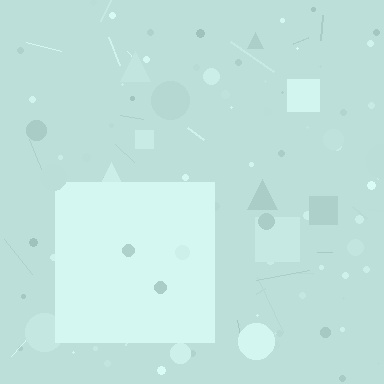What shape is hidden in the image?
A square is hidden in the image.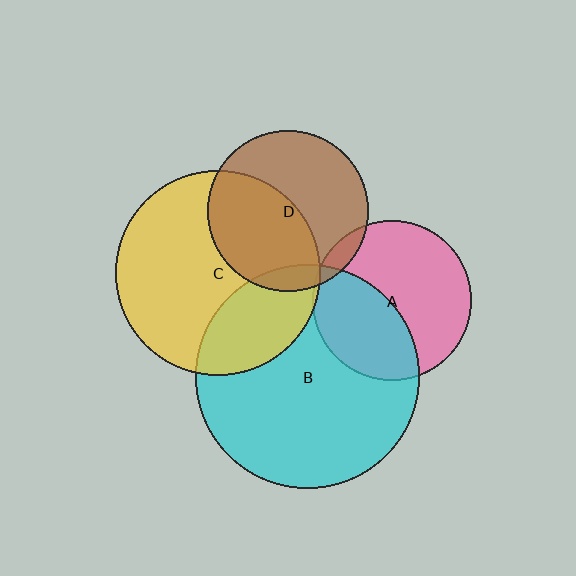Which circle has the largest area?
Circle B (cyan).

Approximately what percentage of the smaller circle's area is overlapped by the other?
Approximately 50%.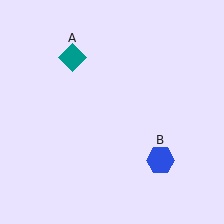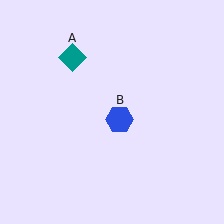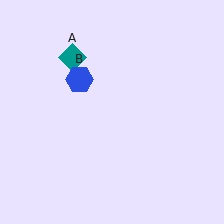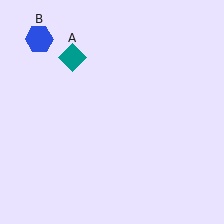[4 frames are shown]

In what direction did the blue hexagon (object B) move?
The blue hexagon (object B) moved up and to the left.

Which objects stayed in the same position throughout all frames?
Teal diamond (object A) remained stationary.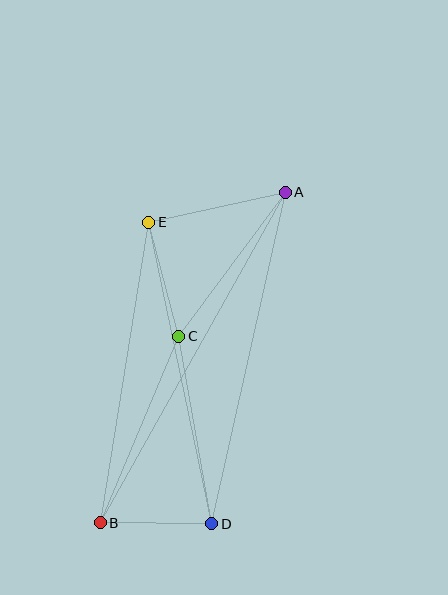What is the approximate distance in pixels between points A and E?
The distance between A and E is approximately 140 pixels.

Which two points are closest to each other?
Points B and D are closest to each other.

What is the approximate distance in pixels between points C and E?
The distance between C and E is approximately 118 pixels.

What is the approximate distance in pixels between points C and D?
The distance between C and D is approximately 191 pixels.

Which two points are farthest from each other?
Points A and B are farthest from each other.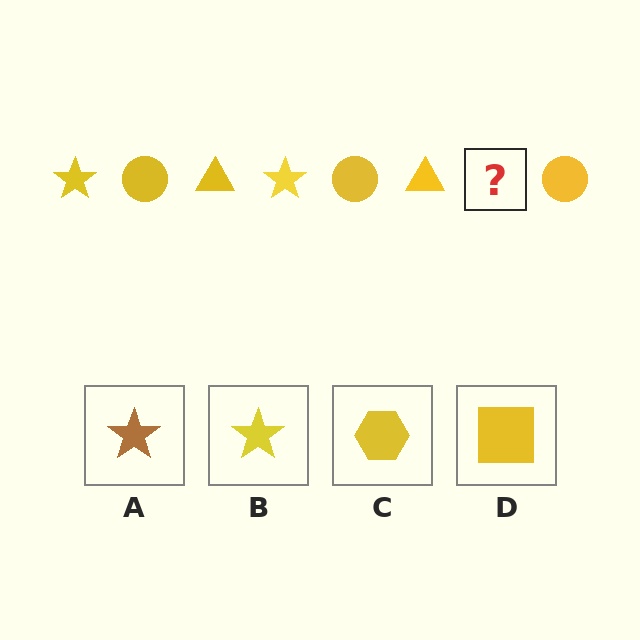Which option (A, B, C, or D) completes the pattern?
B.